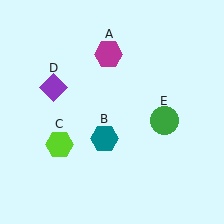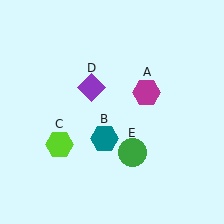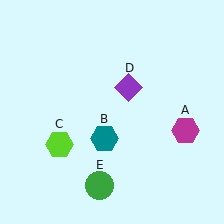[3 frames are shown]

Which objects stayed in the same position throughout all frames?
Teal hexagon (object B) and lime hexagon (object C) remained stationary.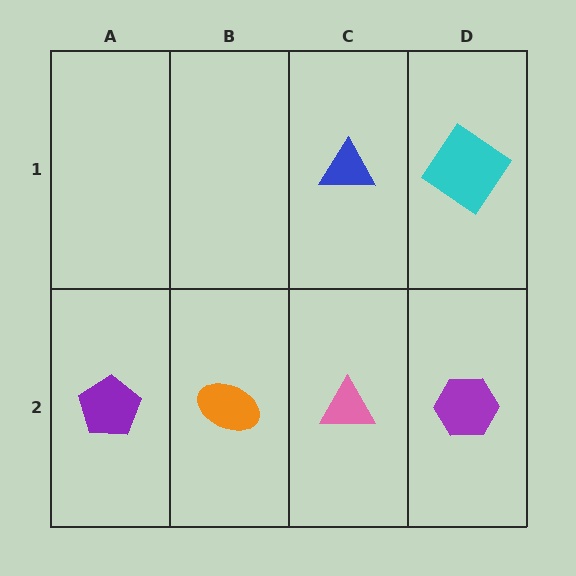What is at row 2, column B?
An orange ellipse.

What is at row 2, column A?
A purple pentagon.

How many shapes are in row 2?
4 shapes.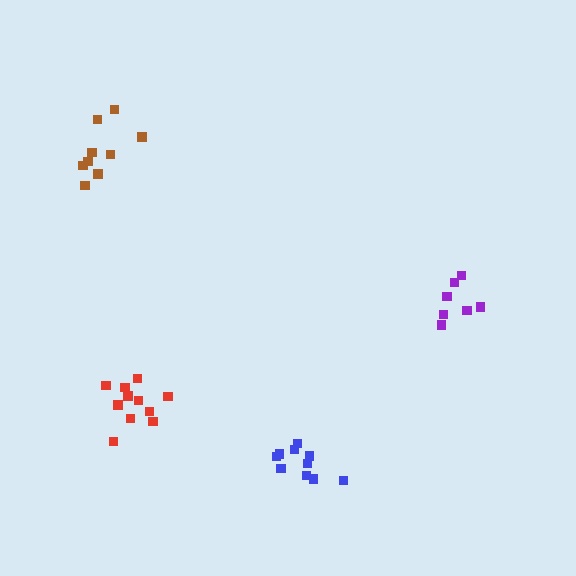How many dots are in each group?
Group 1: 11 dots, Group 2: 9 dots, Group 3: 7 dots, Group 4: 10 dots (37 total).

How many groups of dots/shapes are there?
There are 4 groups.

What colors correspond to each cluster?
The clusters are colored: red, brown, purple, blue.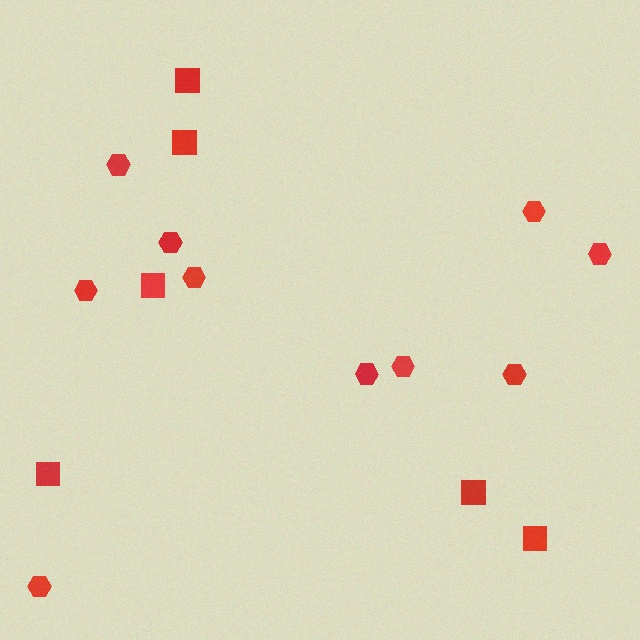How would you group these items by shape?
There are 2 groups: one group of squares (6) and one group of hexagons (10).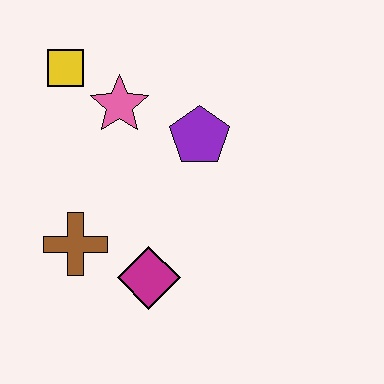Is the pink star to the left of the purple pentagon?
Yes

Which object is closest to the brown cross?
The magenta diamond is closest to the brown cross.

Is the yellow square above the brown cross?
Yes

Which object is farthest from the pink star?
The magenta diamond is farthest from the pink star.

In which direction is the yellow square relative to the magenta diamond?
The yellow square is above the magenta diamond.